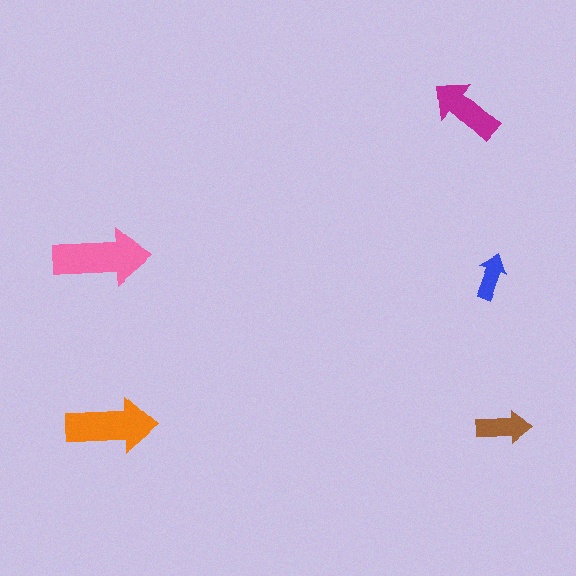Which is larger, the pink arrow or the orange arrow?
The pink one.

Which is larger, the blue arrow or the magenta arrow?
The magenta one.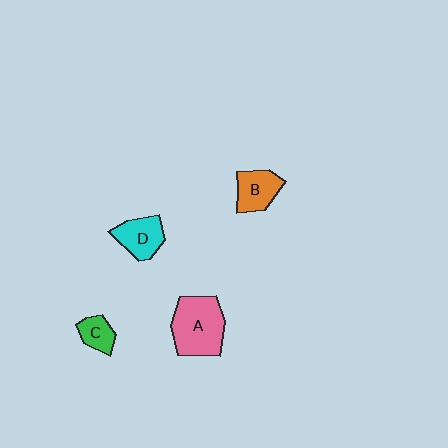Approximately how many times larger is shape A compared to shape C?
Approximately 2.7 times.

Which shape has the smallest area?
Shape C (green).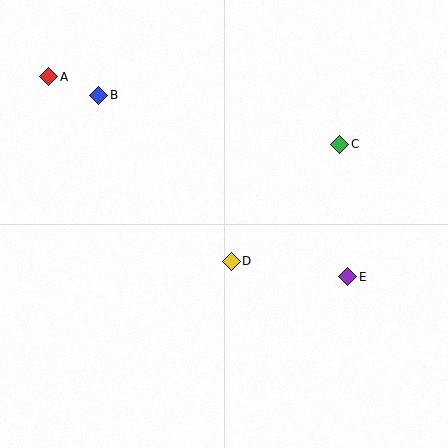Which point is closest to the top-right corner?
Point C is closest to the top-right corner.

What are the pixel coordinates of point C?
Point C is at (340, 144).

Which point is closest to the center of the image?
Point D at (231, 261) is closest to the center.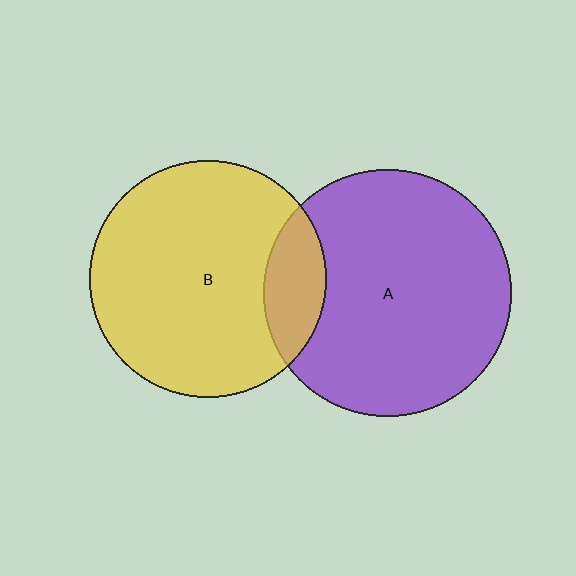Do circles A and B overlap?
Yes.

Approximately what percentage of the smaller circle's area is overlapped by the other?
Approximately 15%.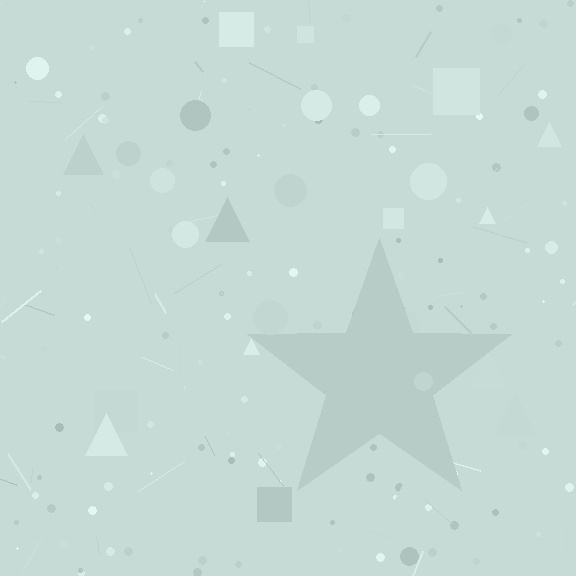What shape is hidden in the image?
A star is hidden in the image.